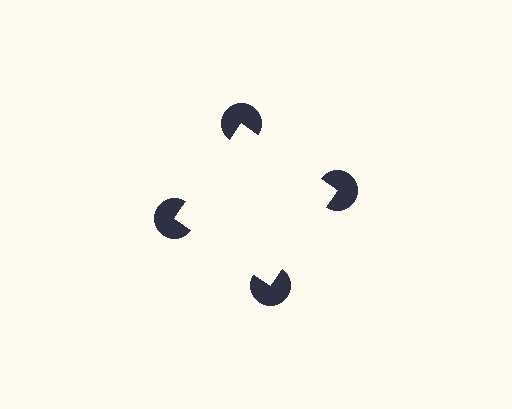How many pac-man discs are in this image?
There are 4 — one at each vertex of the illusory square.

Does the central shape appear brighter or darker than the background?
It typically appears slightly brighter than the background, even though no actual brightness change is drawn.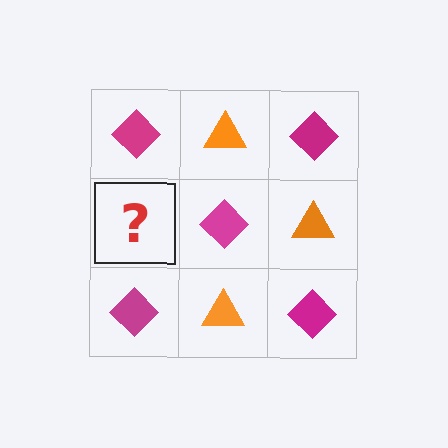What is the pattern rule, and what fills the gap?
The rule is that it alternates magenta diamond and orange triangle in a checkerboard pattern. The gap should be filled with an orange triangle.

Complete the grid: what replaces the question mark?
The question mark should be replaced with an orange triangle.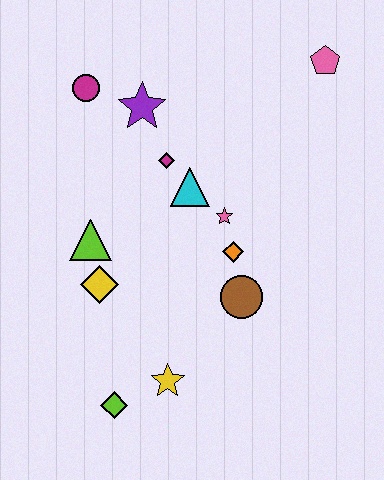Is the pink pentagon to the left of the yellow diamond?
No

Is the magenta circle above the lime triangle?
Yes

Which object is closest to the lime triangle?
The yellow diamond is closest to the lime triangle.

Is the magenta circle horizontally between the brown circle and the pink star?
No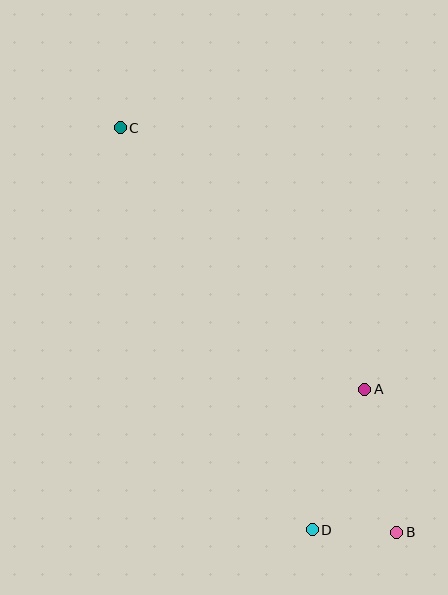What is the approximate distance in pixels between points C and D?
The distance between C and D is approximately 445 pixels.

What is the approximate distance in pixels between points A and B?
The distance between A and B is approximately 147 pixels.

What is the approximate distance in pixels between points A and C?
The distance between A and C is approximately 358 pixels.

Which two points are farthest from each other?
Points B and C are farthest from each other.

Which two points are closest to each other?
Points B and D are closest to each other.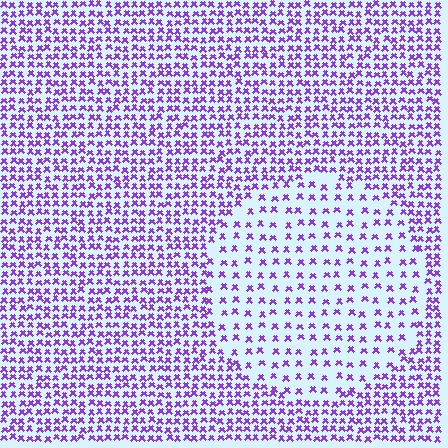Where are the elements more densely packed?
The elements are more densely packed outside the circle boundary.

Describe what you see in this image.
The image contains small purple elements arranged at two different densities. A circle-shaped region is visible where the elements are less densely packed than the surrounding area.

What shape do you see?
I see a circle.